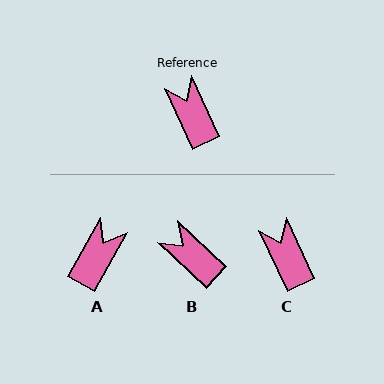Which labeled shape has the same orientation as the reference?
C.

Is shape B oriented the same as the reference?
No, it is off by about 22 degrees.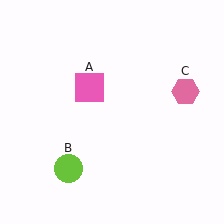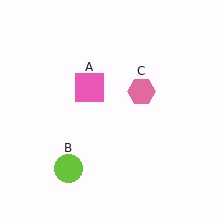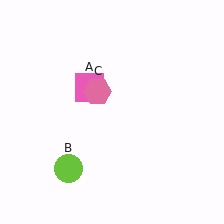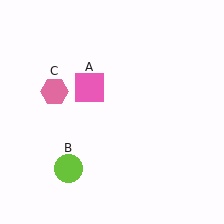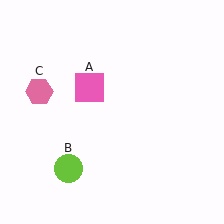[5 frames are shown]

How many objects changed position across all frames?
1 object changed position: pink hexagon (object C).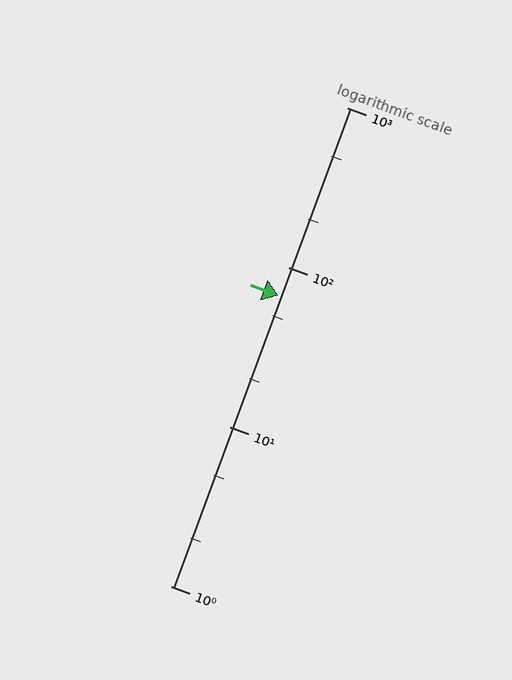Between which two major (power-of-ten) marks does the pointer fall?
The pointer is between 10 and 100.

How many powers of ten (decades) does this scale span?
The scale spans 3 decades, from 1 to 1000.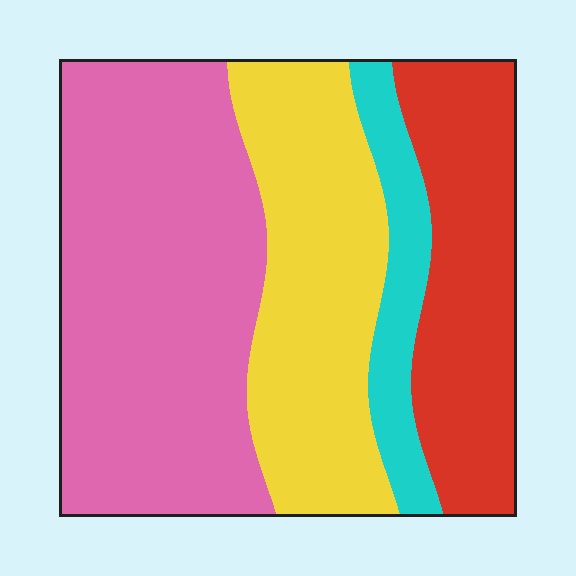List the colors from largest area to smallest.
From largest to smallest: pink, yellow, red, cyan.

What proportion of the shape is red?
Red covers roughly 20% of the shape.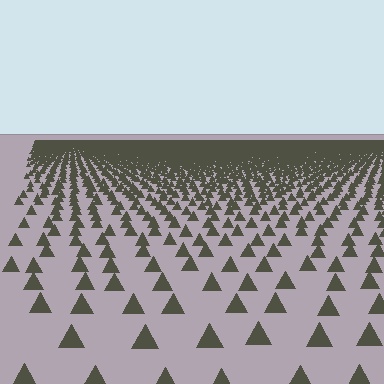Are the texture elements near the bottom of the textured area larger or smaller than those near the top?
Larger. Near the bottom, elements are closer to the viewer and appear at a bigger on-screen size.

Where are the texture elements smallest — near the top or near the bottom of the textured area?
Near the top.